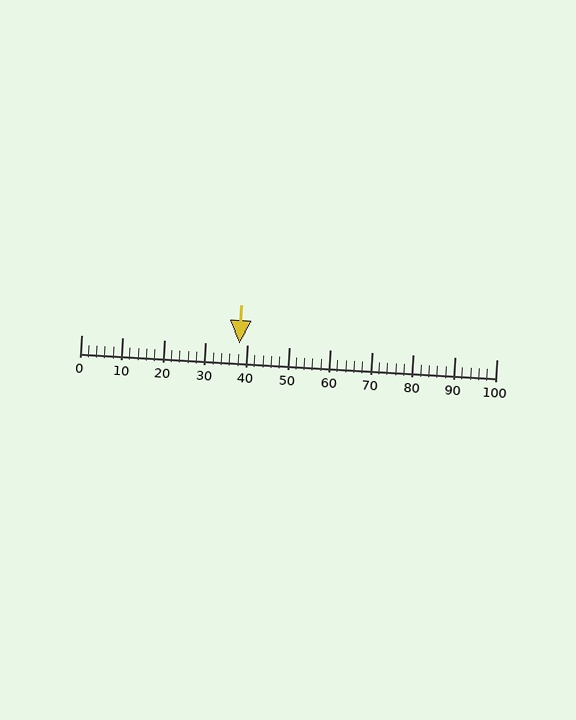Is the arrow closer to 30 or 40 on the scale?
The arrow is closer to 40.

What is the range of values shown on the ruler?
The ruler shows values from 0 to 100.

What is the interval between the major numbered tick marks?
The major tick marks are spaced 10 units apart.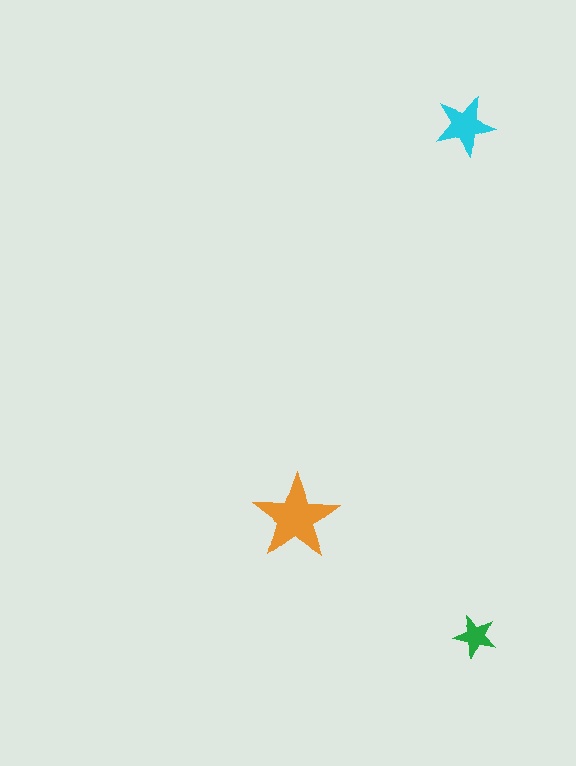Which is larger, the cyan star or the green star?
The cyan one.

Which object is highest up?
The cyan star is topmost.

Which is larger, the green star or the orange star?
The orange one.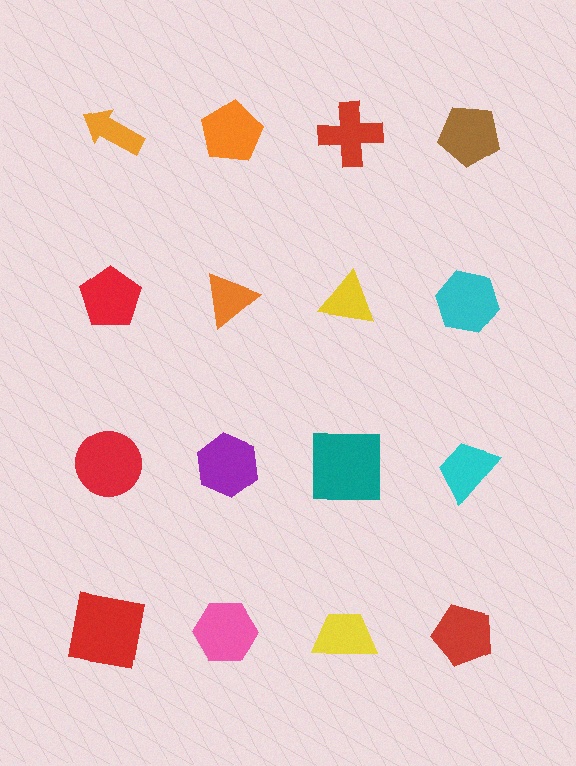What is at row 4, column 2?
A pink hexagon.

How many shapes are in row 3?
4 shapes.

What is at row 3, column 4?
A cyan trapezoid.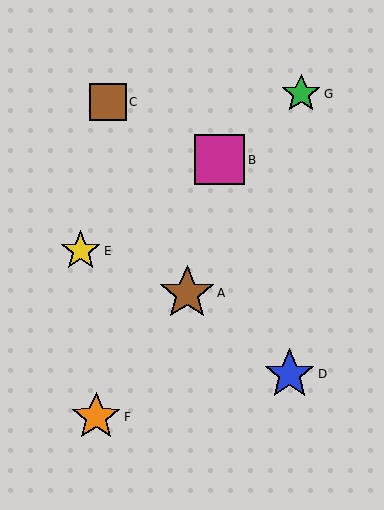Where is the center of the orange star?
The center of the orange star is at (96, 417).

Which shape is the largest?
The brown star (labeled A) is the largest.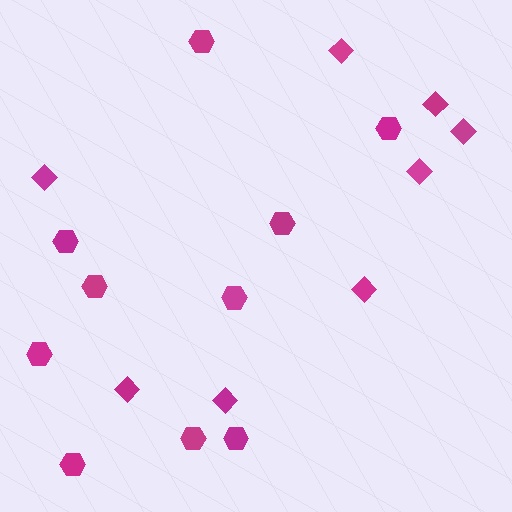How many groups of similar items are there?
There are 2 groups: one group of hexagons (10) and one group of diamonds (8).